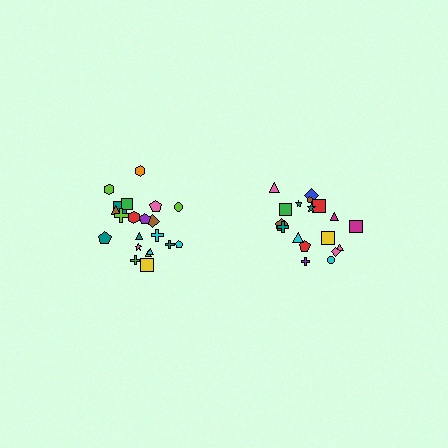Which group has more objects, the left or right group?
The left group.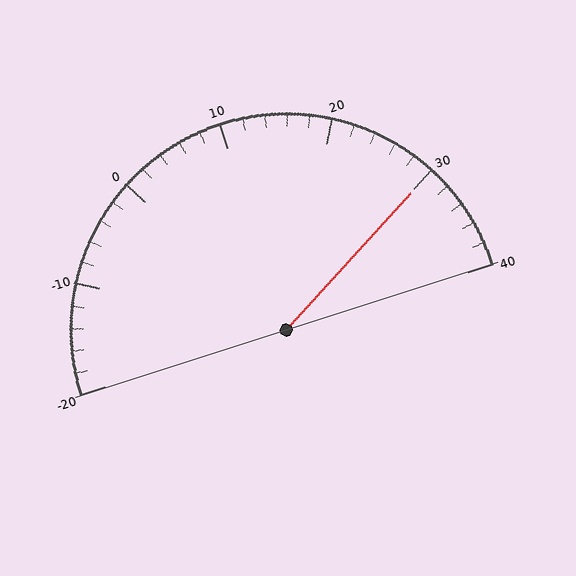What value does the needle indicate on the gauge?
The needle indicates approximately 30.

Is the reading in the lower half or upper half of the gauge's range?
The reading is in the upper half of the range (-20 to 40).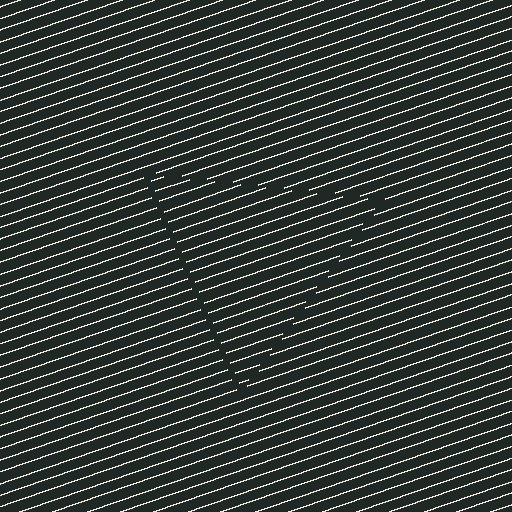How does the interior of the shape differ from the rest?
The interior of the shape contains the same grating, shifted by half a period — the contour is defined by the phase discontinuity where line-ends from the inner and outer gratings abut.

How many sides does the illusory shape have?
3 sides — the line-ends trace a triangle.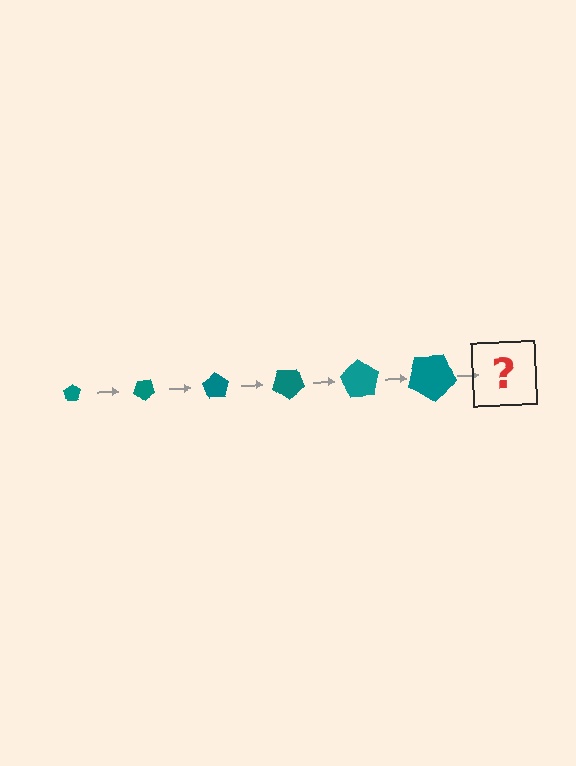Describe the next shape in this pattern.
It should be a pentagon, larger than the previous one and rotated 210 degrees from the start.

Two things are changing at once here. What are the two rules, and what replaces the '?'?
The two rules are that the pentagon grows larger each step and it rotates 35 degrees each step. The '?' should be a pentagon, larger than the previous one and rotated 210 degrees from the start.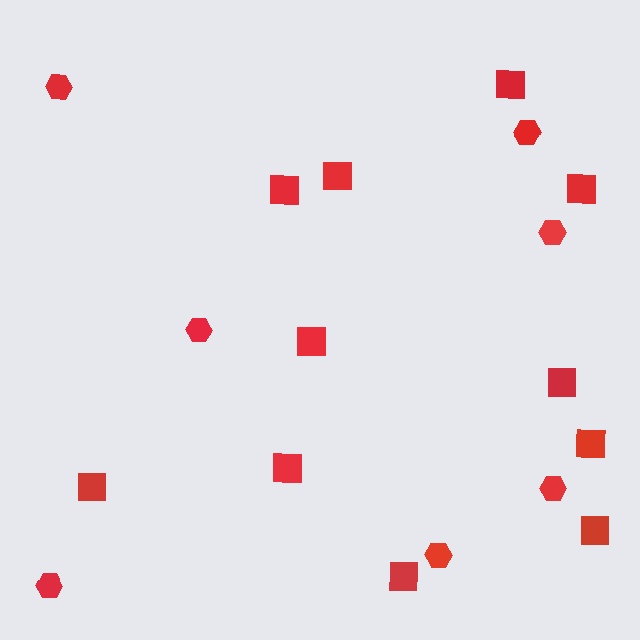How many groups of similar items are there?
There are 2 groups: one group of squares (11) and one group of hexagons (7).